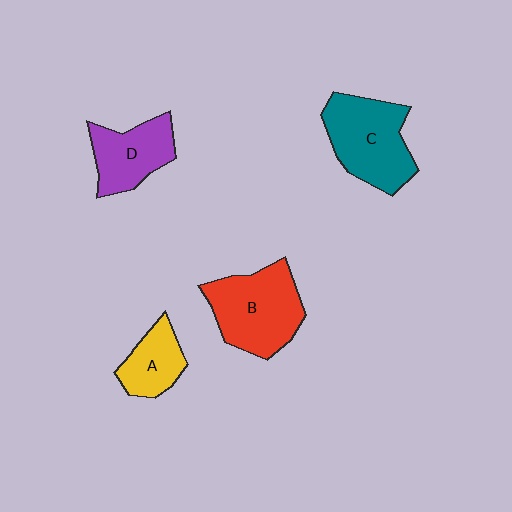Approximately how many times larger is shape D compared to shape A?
Approximately 1.3 times.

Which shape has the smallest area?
Shape A (yellow).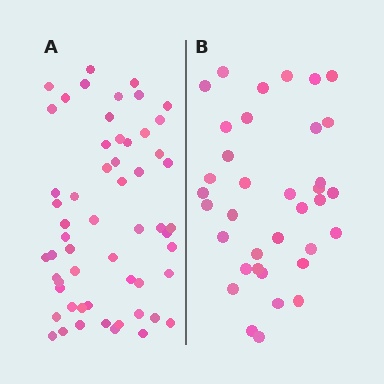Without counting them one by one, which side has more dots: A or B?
Region A (the left region) has more dots.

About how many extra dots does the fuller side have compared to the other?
Region A has approximately 20 more dots than region B.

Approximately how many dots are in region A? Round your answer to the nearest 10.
About 60 dots. (The exact count is 57, which rounds to 60.)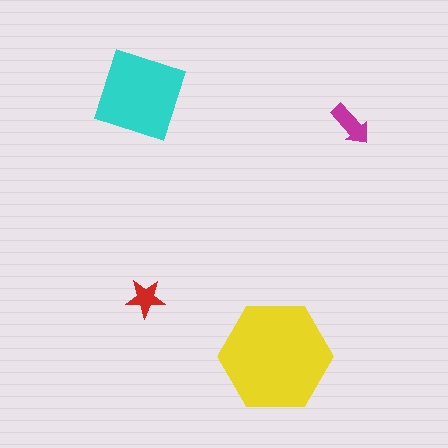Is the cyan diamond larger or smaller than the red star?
Larger.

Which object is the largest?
The yellow hexagon.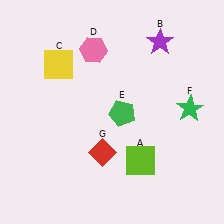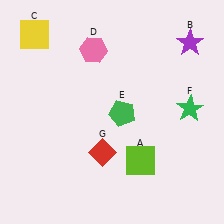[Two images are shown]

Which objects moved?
The objects that moved are: the purple star (B), the yellow square (C).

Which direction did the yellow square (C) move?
The yellow square (C) moved up.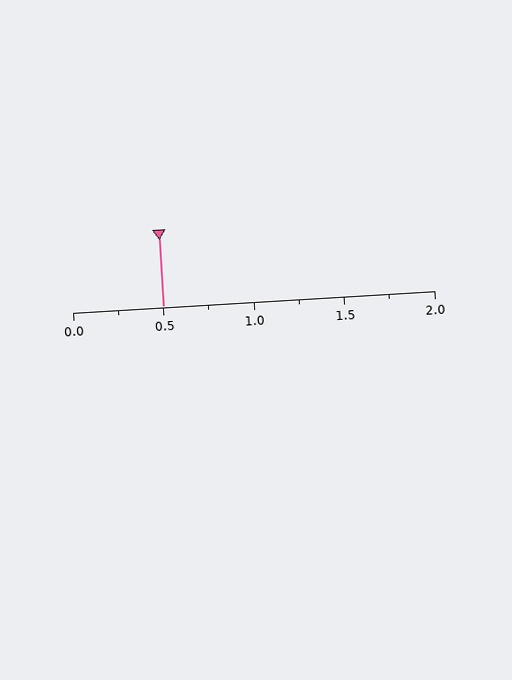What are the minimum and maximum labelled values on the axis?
The axis runs from 0.0 to 2.0.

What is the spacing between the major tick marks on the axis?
The major ticks are spaced 0.5 apart.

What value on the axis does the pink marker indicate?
The marker indicates approximately 0.5.